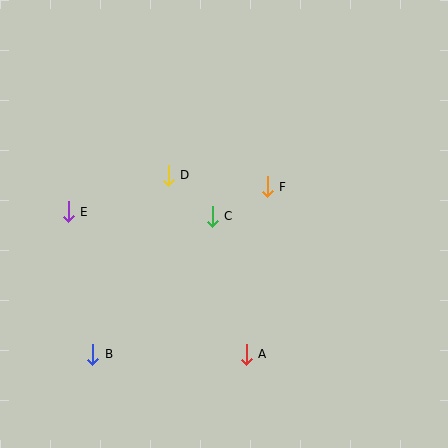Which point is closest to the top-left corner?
Point E is closest to the top-left corner.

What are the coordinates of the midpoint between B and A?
The midpoint between B and A is at (170, 354).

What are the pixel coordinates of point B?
Point B is at (93, 354).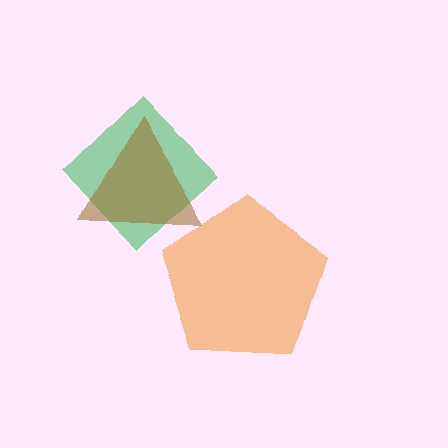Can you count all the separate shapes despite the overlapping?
Yes, there are 3 separate shapes.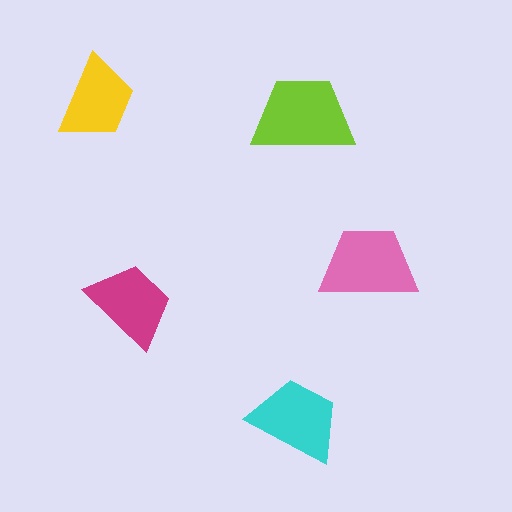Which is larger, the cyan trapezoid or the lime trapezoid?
The lime one.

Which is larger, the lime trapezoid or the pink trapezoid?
The lime one.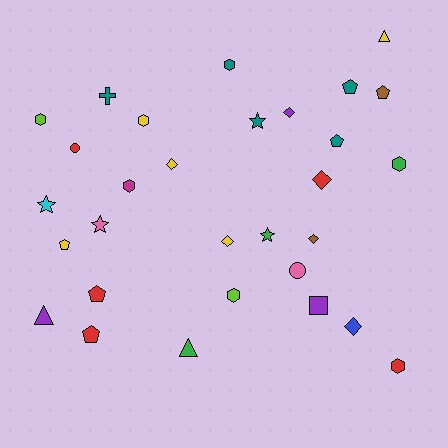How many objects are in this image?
There are 30 objects.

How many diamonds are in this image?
There are 6 diamonds.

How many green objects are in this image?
There are 3 green objects.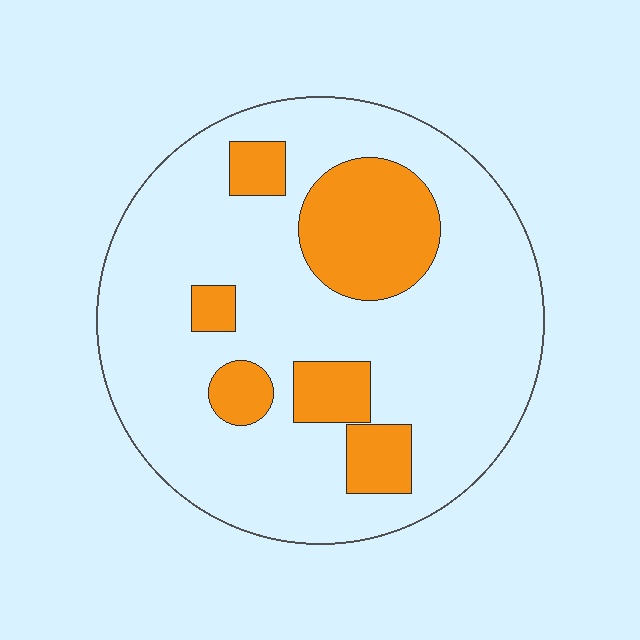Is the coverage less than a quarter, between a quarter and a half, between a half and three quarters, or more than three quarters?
Less than a quarter.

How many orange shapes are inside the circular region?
6.